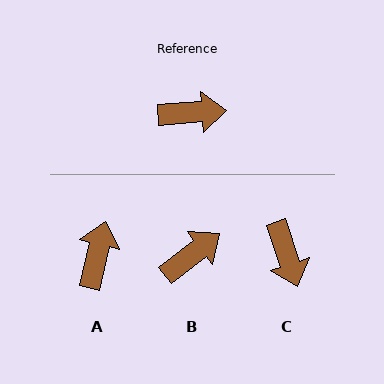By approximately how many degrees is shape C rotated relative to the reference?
Approximately 76 degrees clockwise.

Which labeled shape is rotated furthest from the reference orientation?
C, about 76 degrees away.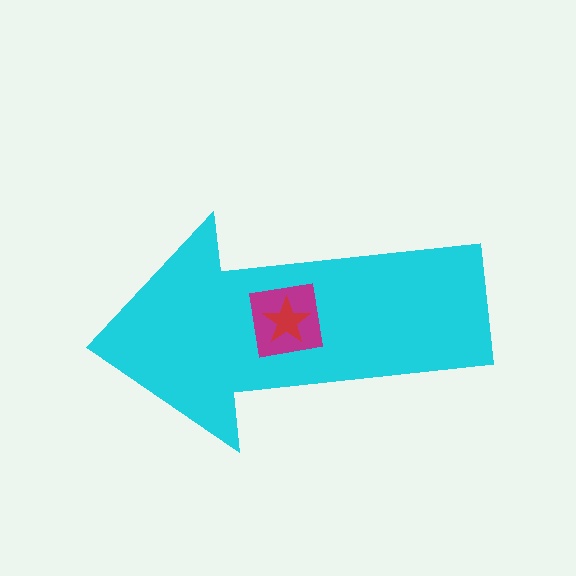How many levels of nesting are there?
3.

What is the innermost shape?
The red star.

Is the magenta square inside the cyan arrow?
Yes.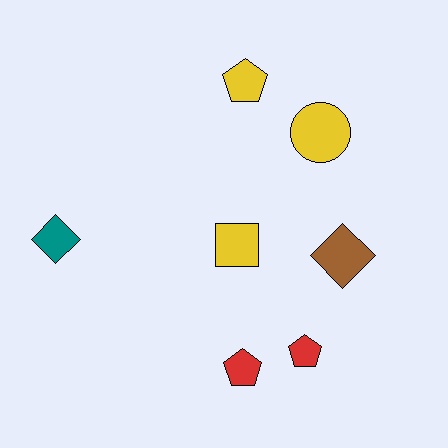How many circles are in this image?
There is 1 circle.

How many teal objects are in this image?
There is 1 teal object.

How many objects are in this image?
There are 7 objects.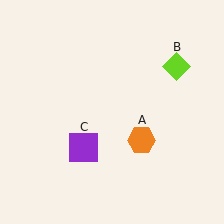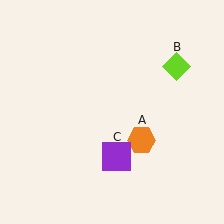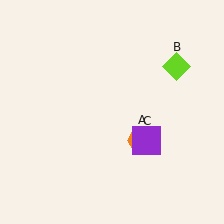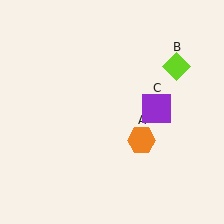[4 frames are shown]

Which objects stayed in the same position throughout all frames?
Orange hexagon (object A) and lime diamond (object B) remained stationary.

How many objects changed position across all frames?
1 object changed position: purple square (object C).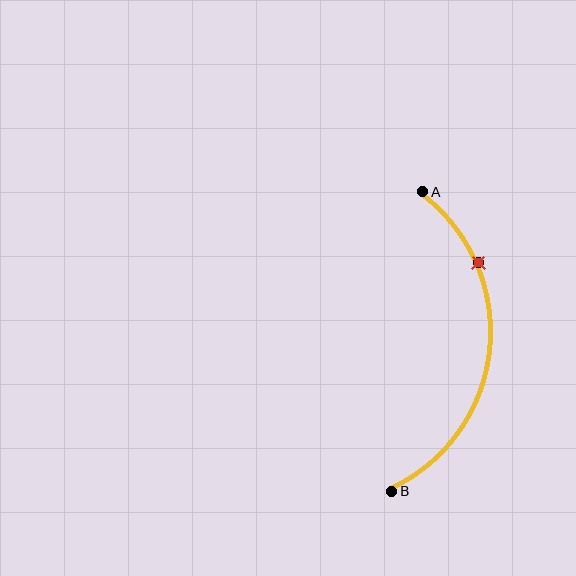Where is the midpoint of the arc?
The arc midpoint is the point on the curve farthest from the straight line joining A and B. It sits to the right of that line.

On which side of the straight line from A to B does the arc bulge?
The arc bulges to the right of the straight line connecting A and B.